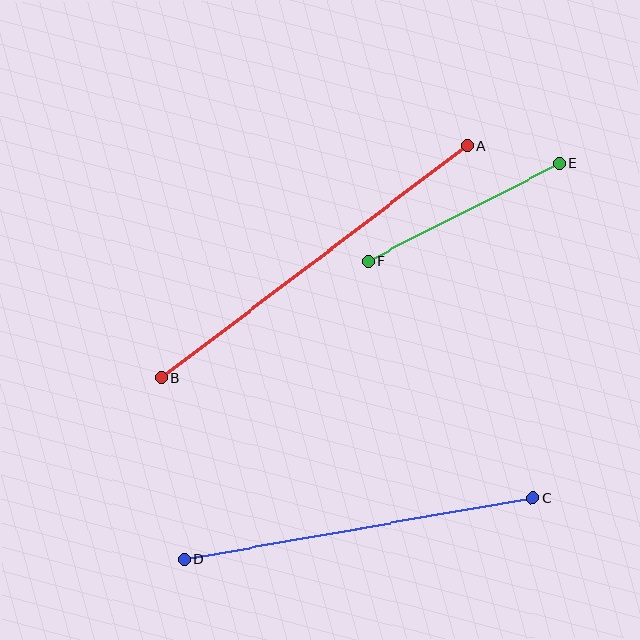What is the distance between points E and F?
The distance is approximately 214 pixels.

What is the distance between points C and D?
The distance is approximately 354 pixels.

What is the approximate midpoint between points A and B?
The midpoint is at approximately (314, 262) pixels.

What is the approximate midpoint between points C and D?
The midpoint is at approximately (359, 529) pixels.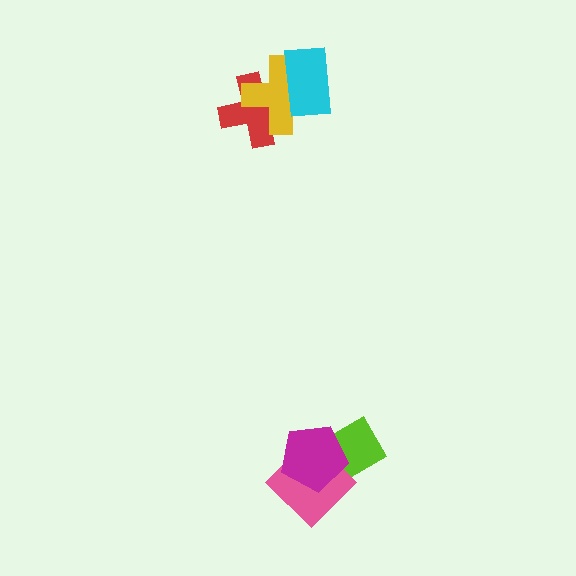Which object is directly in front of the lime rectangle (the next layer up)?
The pink diamond is directly in front of the lime rectangle.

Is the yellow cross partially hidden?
Yes, it is partially covered by another shape.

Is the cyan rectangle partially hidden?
No, no other shape covers it.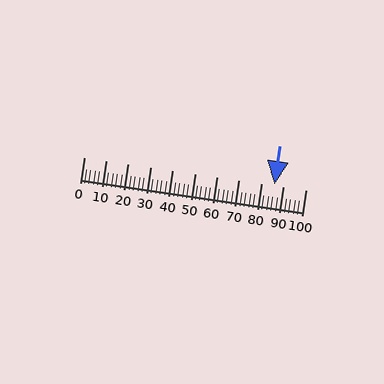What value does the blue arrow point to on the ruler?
The blue arrow points to approximately 86.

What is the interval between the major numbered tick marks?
The major tick marks are spaced 10 units apart.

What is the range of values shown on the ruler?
The ruler shows values from 0 to 100.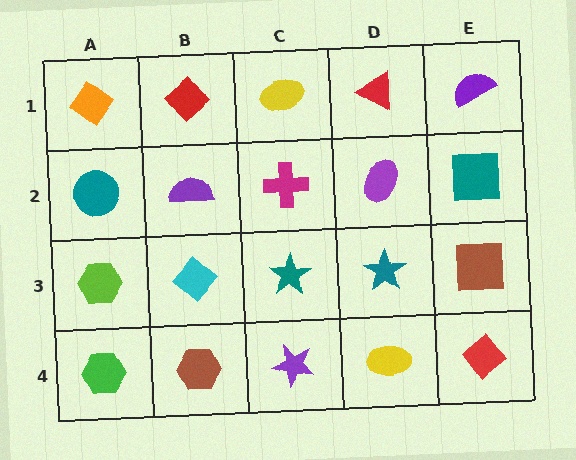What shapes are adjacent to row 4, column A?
A lime hexagon (row 3, column A), a brown hexagon (row 4, column B).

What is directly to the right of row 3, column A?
A cyan diamond.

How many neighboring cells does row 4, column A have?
2.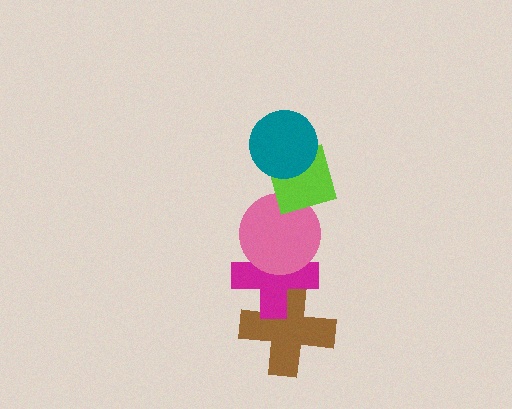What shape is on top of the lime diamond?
The teal circle is on top of the lime diamond.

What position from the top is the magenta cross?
The magenta cross is 4th from the top.